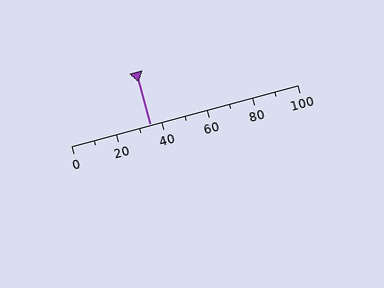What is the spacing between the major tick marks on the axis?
The major ticks are spaced 20 apart.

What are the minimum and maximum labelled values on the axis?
The axis runs from 0 to 100.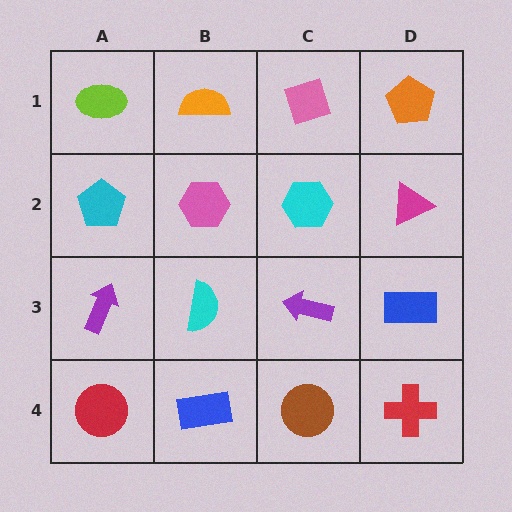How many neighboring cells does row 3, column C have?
4.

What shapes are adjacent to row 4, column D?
A blue rectangle (row 3, column D), a brown circle (row 4, column C).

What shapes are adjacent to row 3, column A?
A cyan pentagon (row 2, column A), a red circle (row 4, column A), a cyan semicircle (row 3, column B).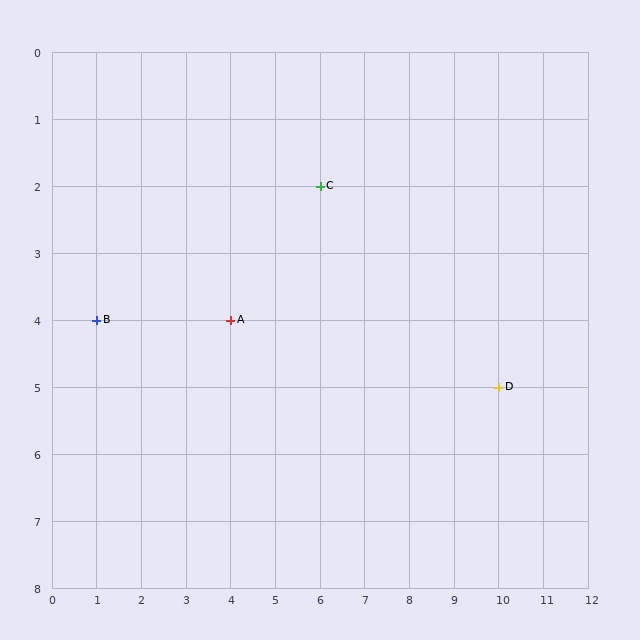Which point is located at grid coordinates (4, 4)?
Point A is at (4, 4).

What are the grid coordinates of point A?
Point A is at grid coordinates (4, 4).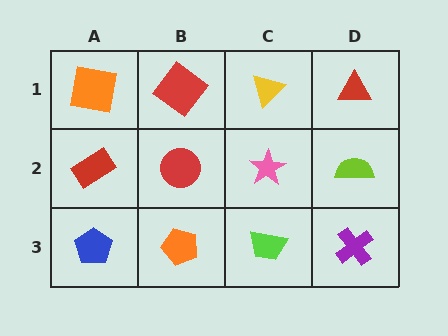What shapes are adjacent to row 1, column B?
A red circle (row 2, column B), an orange square (row 1, column A), a yellow triangle (row 1, column C).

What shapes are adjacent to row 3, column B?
A red circle (row 2, column B), a blue pentagon (row 3, column A), a lime trapezoid (row 3, column C).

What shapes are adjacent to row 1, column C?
A pink star (row 2, column C), a red diamond (row 1, column B), a red triangle (row 1, column D).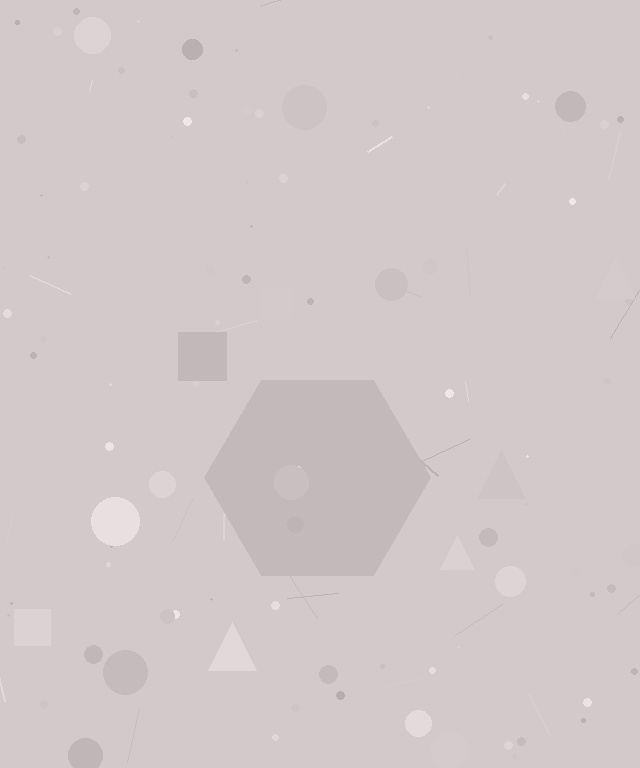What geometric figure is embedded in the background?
A hexagon is embedded in the background.